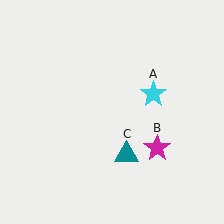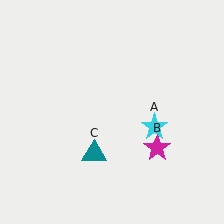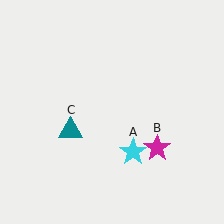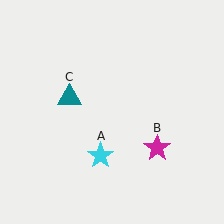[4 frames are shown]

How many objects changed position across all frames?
2 objects changed position: cyan star (object A), teal triangle (object C).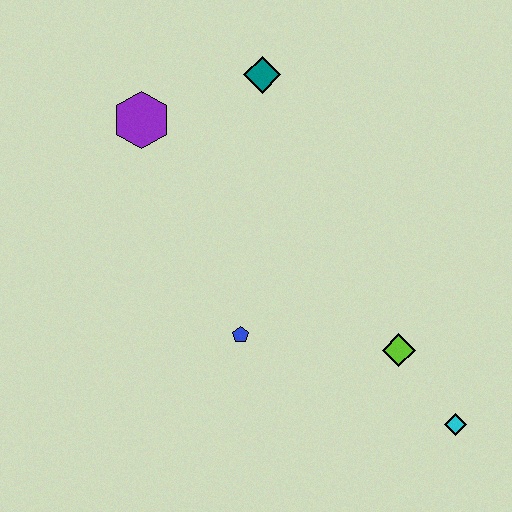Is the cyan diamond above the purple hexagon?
No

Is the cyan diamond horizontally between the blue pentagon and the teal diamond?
No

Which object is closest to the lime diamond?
The cyan diamond is closest to the lime diamond.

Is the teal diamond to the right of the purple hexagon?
Yes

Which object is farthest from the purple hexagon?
The cyan diamond is farthest from the purple hexagon.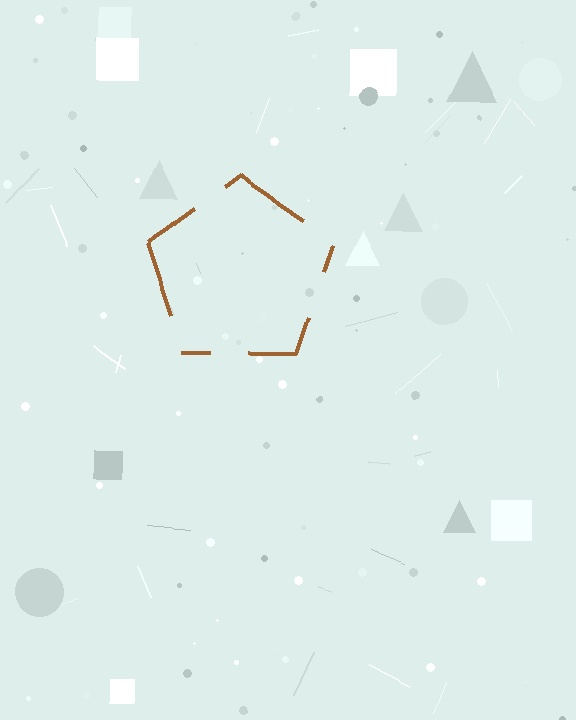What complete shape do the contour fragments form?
The contour fragments form a pentagon.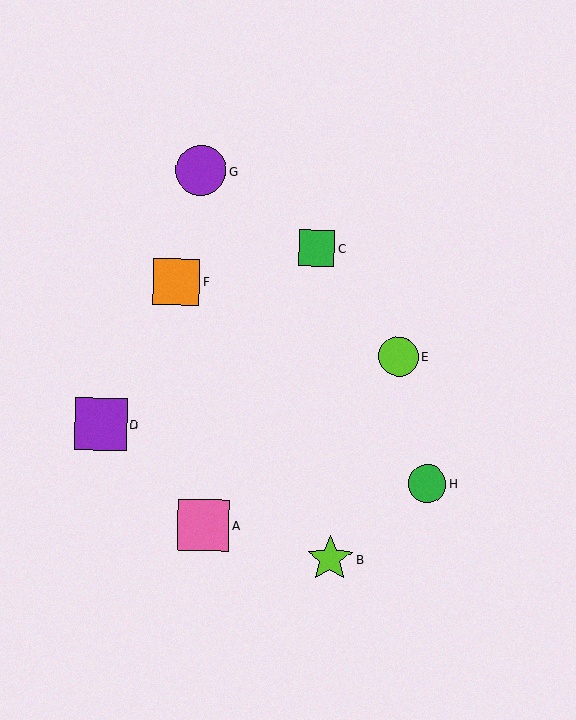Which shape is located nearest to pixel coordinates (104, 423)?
The purple square (labeled D) at (101, 424) is nearest to that location.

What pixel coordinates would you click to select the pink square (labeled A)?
Click at (203, 525) to select the pink square A.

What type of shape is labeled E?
Shape E is a lime circle.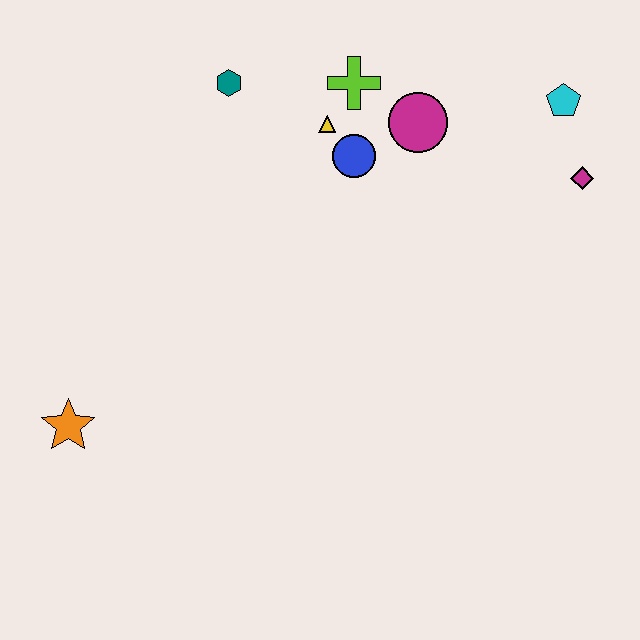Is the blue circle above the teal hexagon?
No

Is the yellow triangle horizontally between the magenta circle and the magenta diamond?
No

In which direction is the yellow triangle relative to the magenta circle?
The yellow triangle is to the left of the magenta circle.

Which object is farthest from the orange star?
The cyan pentagon is farthest from the orange star.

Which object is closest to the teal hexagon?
The yellow triangle is closest to the teal hexagon.